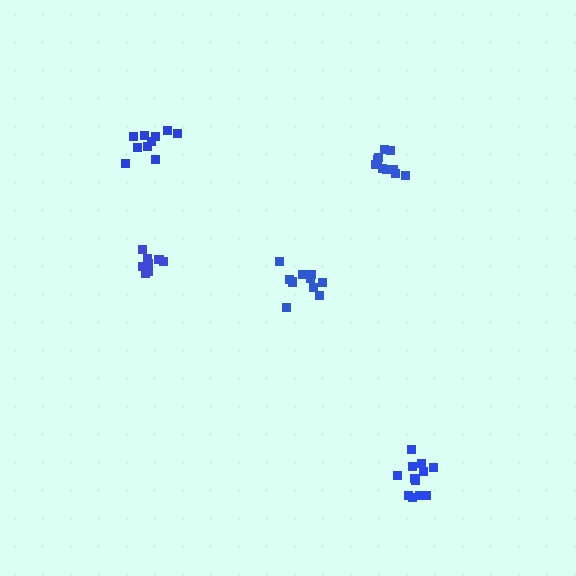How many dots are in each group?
Group 1: 10 dots, Group 2: 11 dots, Group 3: 10 dots, Group 4: 8 dots, Group 5: 12 dots (51 total).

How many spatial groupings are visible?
There are 5 spatial groupings.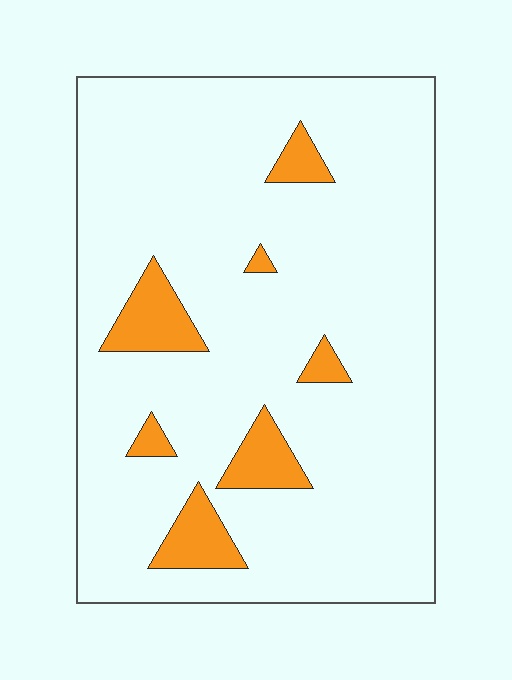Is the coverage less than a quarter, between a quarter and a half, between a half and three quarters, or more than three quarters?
Less than a quarter.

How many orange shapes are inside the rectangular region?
7.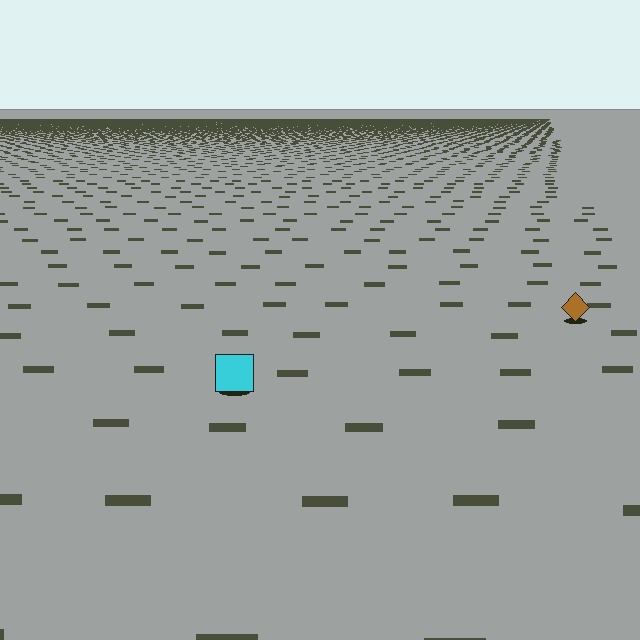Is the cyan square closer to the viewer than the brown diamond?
Yes. The cyan square is closer — you can tell from the texture gradient: the ground texture is coarser near it.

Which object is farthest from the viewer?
The brown diamond is farthest from the viewer. It appears smaller and the ground texture around it is denser.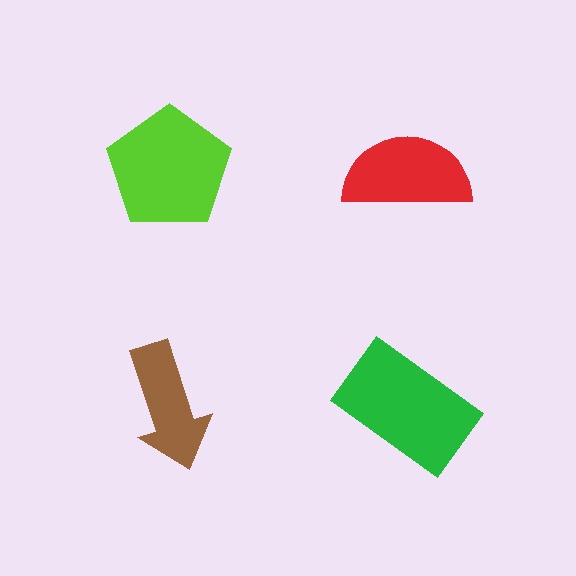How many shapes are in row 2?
2 shapes.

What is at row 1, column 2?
A red semicircle.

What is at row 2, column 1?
A brown arrow.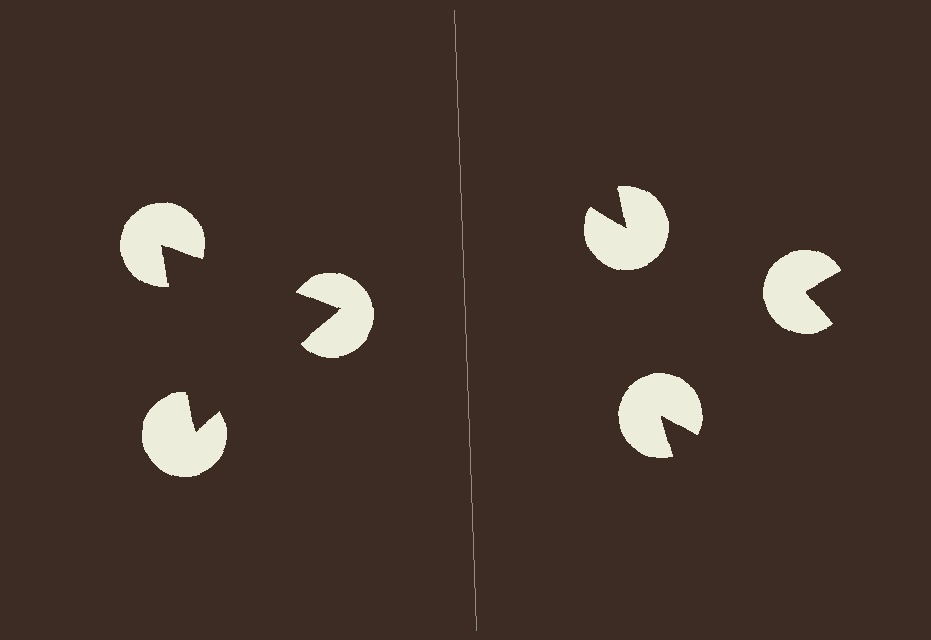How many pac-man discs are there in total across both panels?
6 — 3 on each side.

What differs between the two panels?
The pac-man discs are positioned identically on both sides; only the wedge orientations differ. On the left they align to a triangle; on the right they are misaligned.